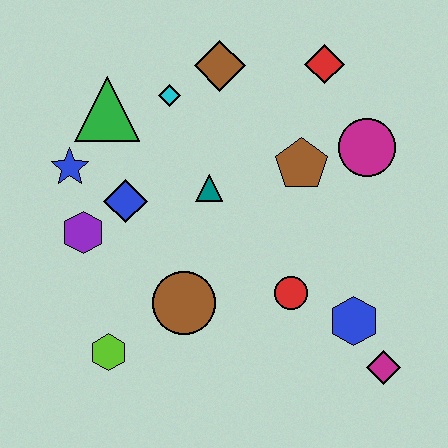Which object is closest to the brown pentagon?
The magenta circle is closest to the brown pentagon.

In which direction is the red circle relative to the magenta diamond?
The red circle is to the left of the magenta diamond.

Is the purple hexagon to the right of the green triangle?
No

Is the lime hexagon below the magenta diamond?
No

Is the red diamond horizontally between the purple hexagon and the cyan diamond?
No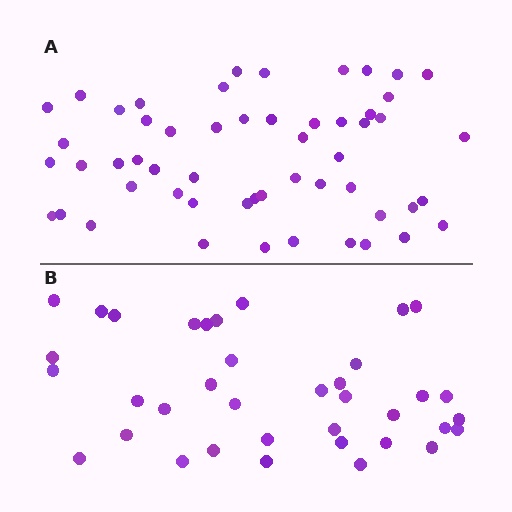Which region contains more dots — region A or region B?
Region A (the top region) has more dots.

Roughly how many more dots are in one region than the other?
Region A has approximately 15 more dots than region B.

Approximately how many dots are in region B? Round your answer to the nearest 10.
About 40 dots. (The exact count is 37, which rounds to 40.)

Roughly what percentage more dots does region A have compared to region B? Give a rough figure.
About 45% more.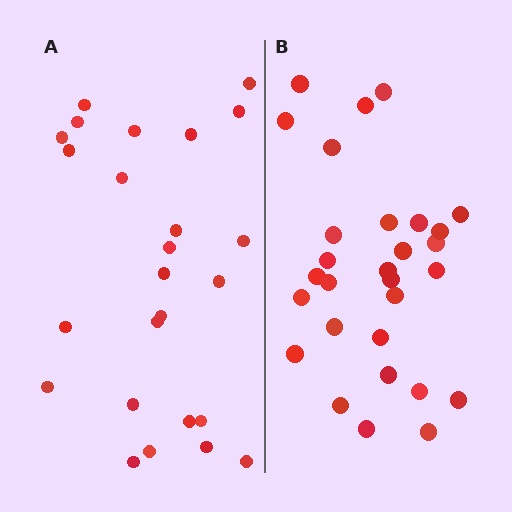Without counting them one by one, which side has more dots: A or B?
Region B (the right region) has more dots.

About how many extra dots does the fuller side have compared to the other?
Region B has about 4 more dots than region A.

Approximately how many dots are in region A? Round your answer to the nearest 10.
About 20 dots. (The exact count is 25, which rounds to 20.)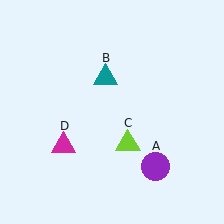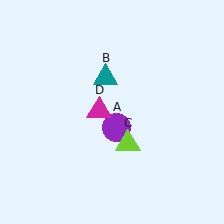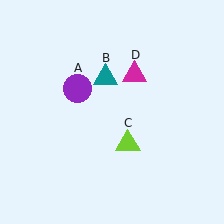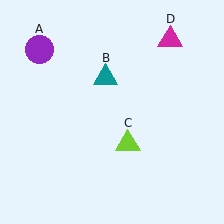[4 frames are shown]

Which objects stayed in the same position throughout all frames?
Teal triangle (object B) and lime triangle (object C) remained stationary.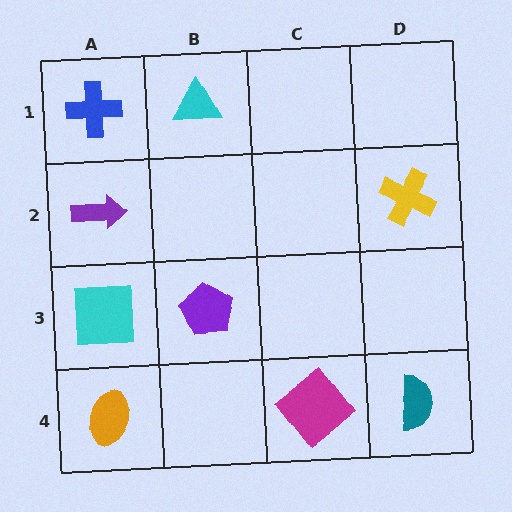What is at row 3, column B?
A purple pentagon.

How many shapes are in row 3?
2 shapes.